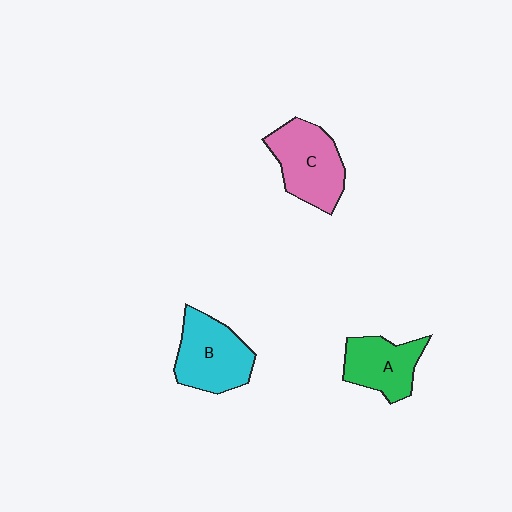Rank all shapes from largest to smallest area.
From largest to smallest: C (pink), B (cyan), A (green).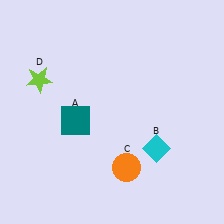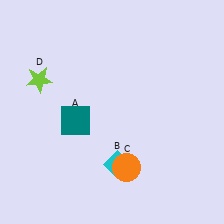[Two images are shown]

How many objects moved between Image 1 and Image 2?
1 object moved between the two images.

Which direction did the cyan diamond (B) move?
The cyan diamond (B) moved left.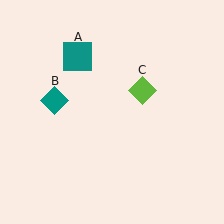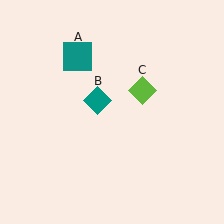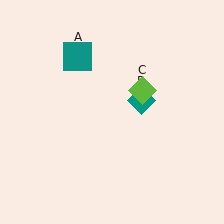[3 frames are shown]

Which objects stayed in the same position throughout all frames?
Teal square (object A) and lime diamond (object C) remained stationary.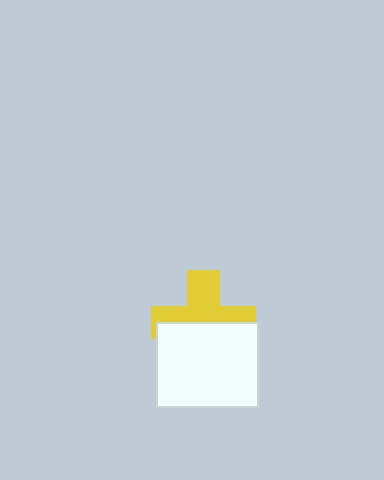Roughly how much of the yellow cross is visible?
About half of it is visible (roughly 49%).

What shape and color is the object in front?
The object in front is a white rectangle.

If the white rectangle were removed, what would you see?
You would see the complete yellow cross.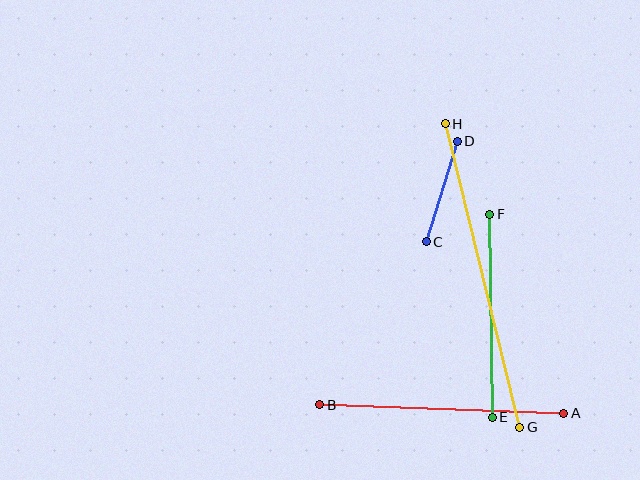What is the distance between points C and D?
The distance is approximately 105 pixels.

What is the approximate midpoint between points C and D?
The midpoint is at approximately (442, 191) pixels.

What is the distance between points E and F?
The distance is approximately 203 pixels.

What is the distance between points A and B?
The distance is approximately 244 pixels.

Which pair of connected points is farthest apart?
Points G and H are farthest apart.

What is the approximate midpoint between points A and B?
The midpoint is at approximately (442, 409) pixels.